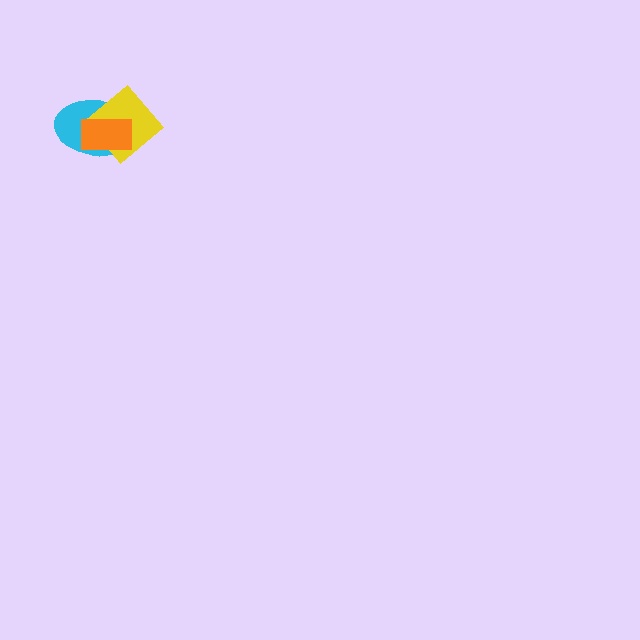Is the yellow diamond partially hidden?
Yes, it is partially covered by another shape.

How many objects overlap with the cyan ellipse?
2 objects overlap with the cyan ellipse.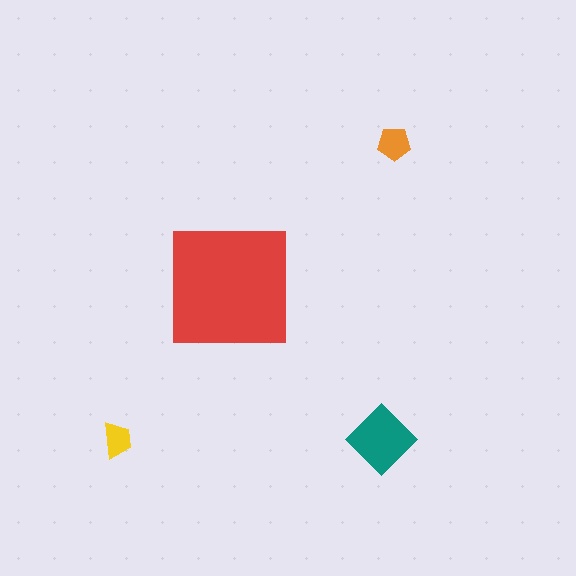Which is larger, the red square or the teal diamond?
The red square.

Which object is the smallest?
The yellow trapezoid.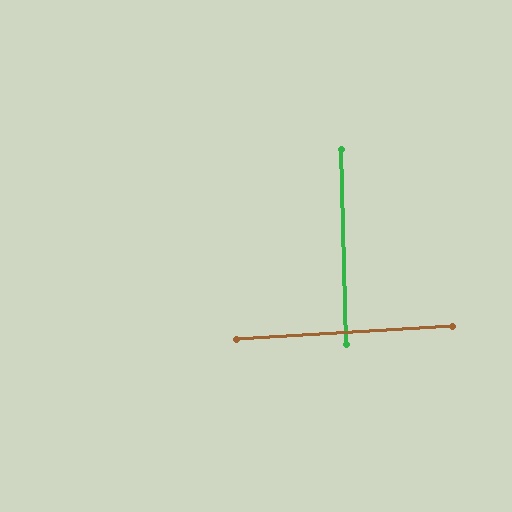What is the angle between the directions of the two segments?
Approximately 88 degrees.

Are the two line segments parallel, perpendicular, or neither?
Perpendicular — they meet at approximately 88°.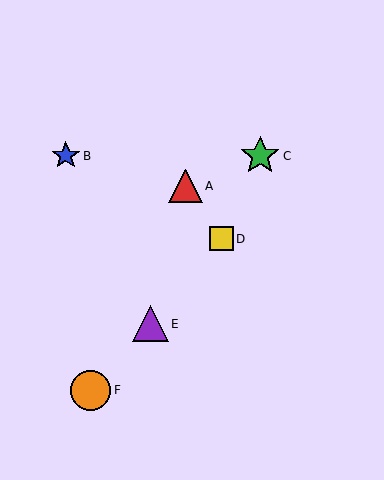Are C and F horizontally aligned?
No, C is at y≈156 and F is at y≈390.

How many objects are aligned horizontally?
2 objects (B, C) are aligned horizontally.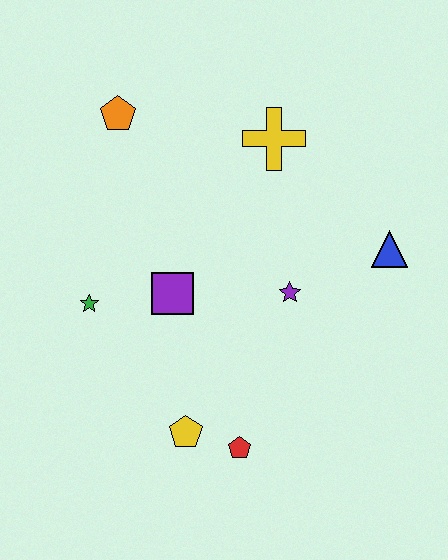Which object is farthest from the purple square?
The blue triangle is farthest from the purple square.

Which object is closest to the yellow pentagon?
The red pentagon is closest to the yellow pentagon.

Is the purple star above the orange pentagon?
No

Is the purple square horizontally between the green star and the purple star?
Yes